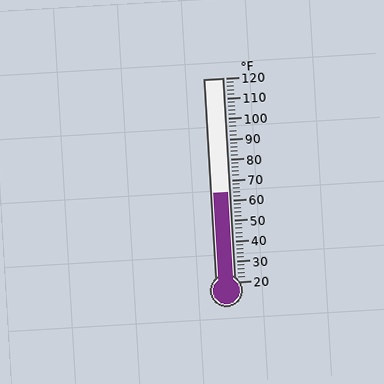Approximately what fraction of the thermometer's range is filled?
The thermometer is filled to approximately 45% of its range.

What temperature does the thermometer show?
The thermometer shows approximately 64°F.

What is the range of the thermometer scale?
The thermometer scale ranges from 20°F to 120°F.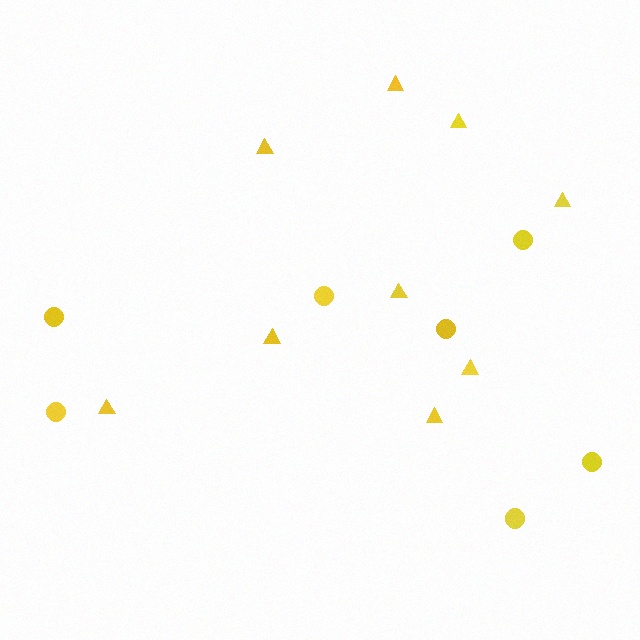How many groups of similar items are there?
There are 2 groups: one group of triangles (9) and one group of circles (7).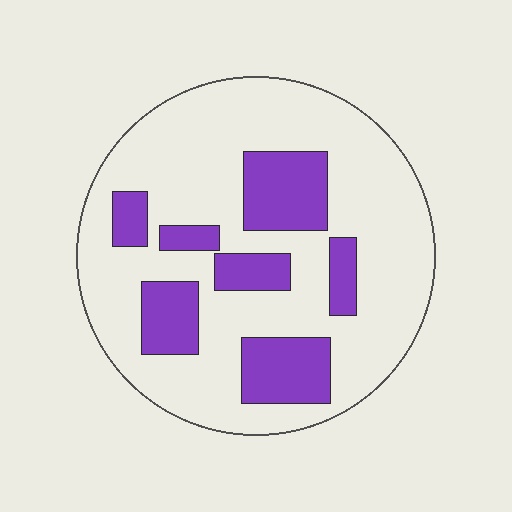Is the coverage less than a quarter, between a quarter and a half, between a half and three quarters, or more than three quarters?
Between a quarter and a half.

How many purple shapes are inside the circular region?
7.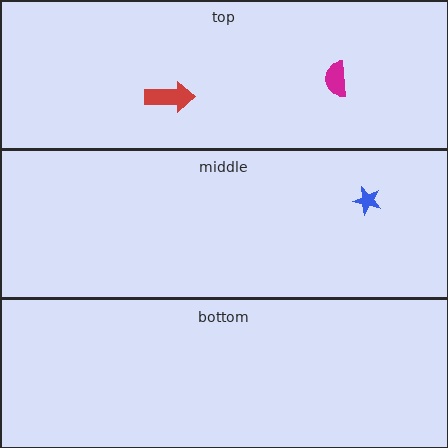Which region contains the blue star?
The middle region.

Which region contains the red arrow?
The top region.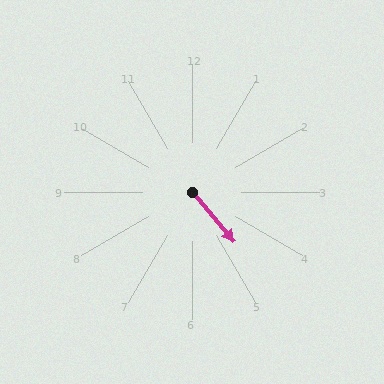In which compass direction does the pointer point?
Southeast.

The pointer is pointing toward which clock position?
Roughly 5 o'clock.